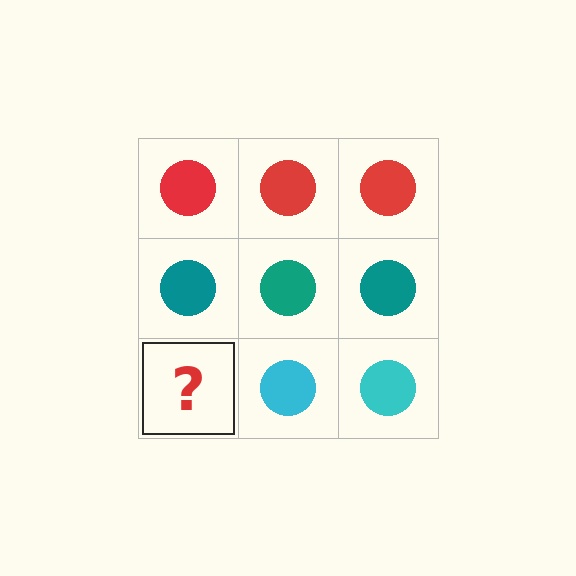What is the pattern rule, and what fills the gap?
The rule is that each row has a consistent color. The gap should be filled with a cyan circle.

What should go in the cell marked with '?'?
The missing cell should contain a cyan circle.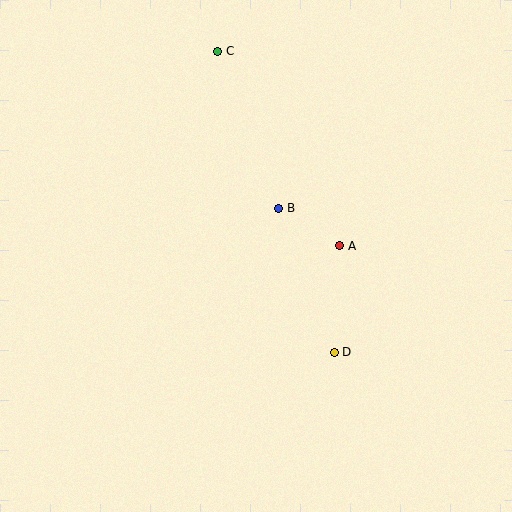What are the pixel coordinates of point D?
Point D is at (334, 352).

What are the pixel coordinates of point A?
Point A is at (340, 246).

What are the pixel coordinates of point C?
Point C is at (218, 51).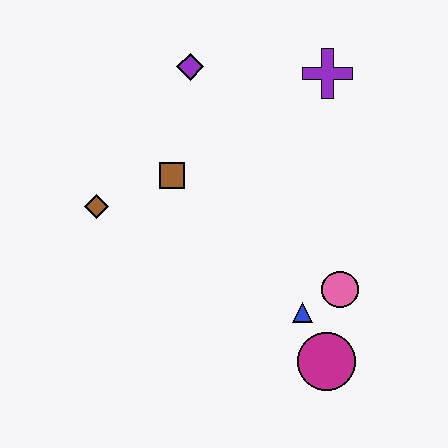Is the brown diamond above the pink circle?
Yes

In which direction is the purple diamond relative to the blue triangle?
The purple diamond is above the blue triangle.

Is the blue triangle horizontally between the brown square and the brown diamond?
No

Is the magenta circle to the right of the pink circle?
No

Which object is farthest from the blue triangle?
The purple diamond is farthest from the blue triangle.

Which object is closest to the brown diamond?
The brown square is closest to the brown diamond.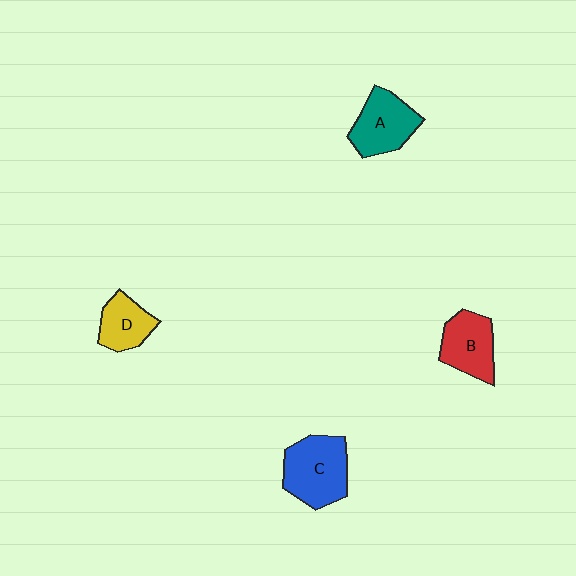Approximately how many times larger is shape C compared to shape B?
Approximately 1.3 times.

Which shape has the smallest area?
Shape D (yellow).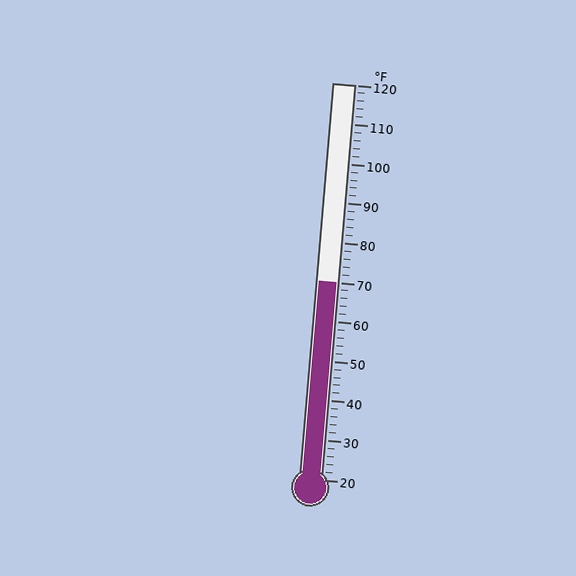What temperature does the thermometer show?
The thermometer shows approximately 70°F.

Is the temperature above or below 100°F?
The temperature is below 100°F.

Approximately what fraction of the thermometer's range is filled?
The thermometer is filled to approximately 50% of its range.